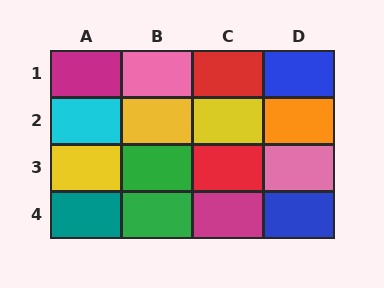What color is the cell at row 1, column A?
Magenta.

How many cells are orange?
1 cell is orange.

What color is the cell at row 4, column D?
Blue.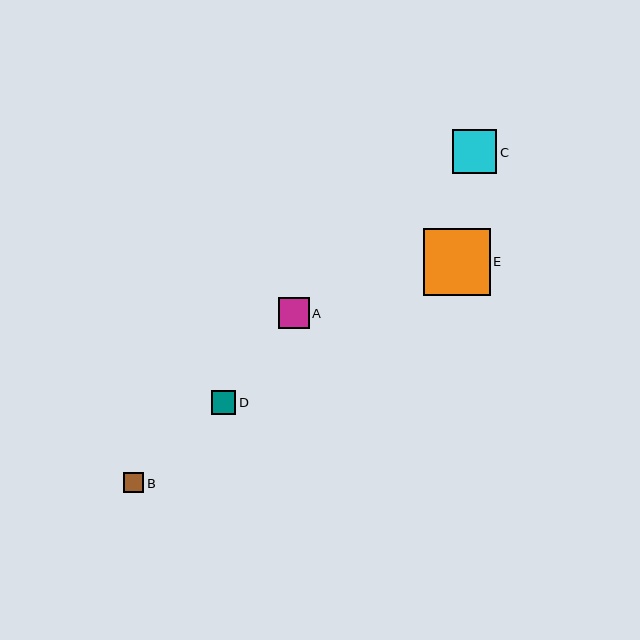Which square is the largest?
Square E is the largest with a size of approximately 67 pixels.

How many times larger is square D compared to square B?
Square D is approximately 1.2 times the size of square B.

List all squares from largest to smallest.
From largest to smallest: E, C, A, D, B.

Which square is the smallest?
Square B is the smallest with a size of approximately 20 pixels.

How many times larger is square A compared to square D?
Square A is approximately 1.3 times the size of square D.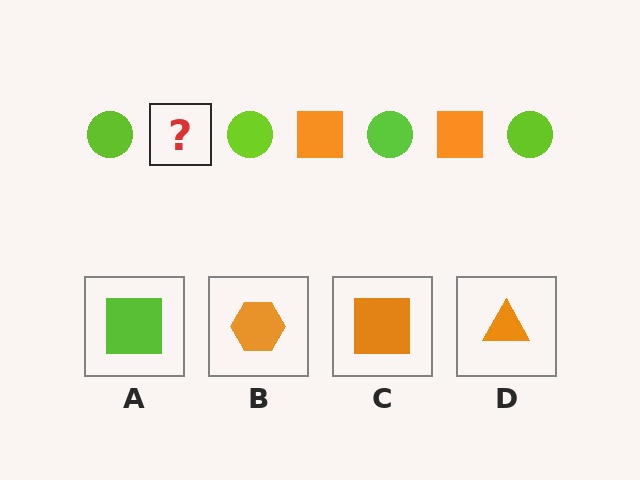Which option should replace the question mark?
Option C.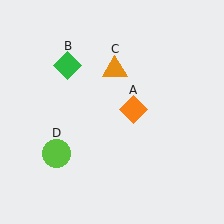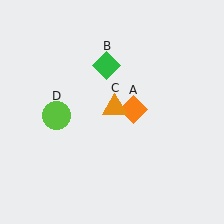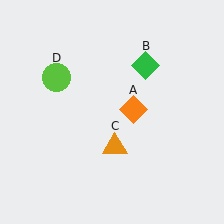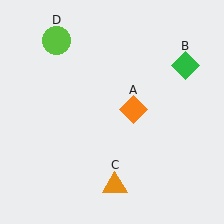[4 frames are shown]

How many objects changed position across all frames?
3 objects changed position: green diamond (object B), orange triangle (object C), lime circle (object D).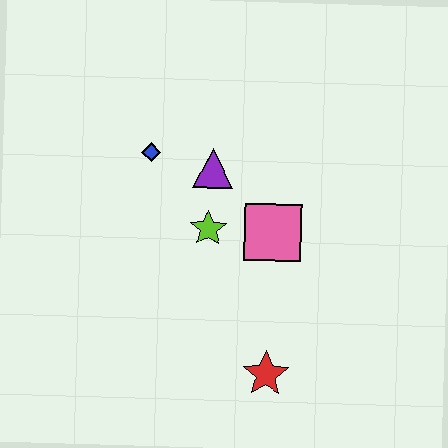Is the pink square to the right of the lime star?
Yes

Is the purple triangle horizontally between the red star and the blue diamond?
Yes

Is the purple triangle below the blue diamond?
Yes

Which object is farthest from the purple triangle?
The red star is farthest from the purple triangle.